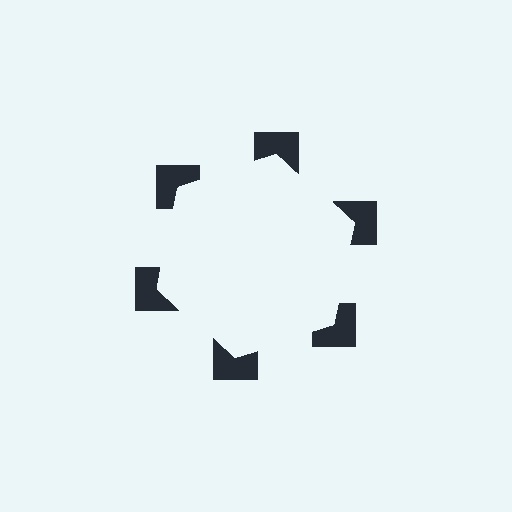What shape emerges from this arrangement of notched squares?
An illusory hexagon — its edges are inferred from the aligned wedge cuts in the notched squares, not physically drawn.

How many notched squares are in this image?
There are 6 — one at each vertex of the illusory hexagon.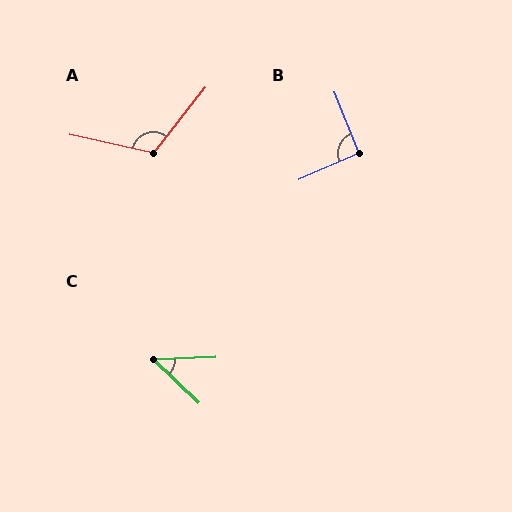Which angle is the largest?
A, at approximately 116 degrees.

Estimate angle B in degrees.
Approximately 92 degrees.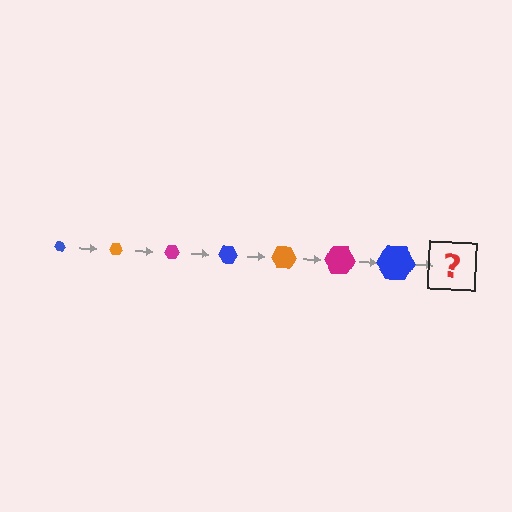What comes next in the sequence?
The next element should be an orange hexagon, larger than the previous one.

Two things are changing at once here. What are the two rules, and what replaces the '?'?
The two rules are that the hexagon grows larger each step and the color cycles through blue, orange, and magenta. The '?' should be an orange hexagon, larger than the previous one.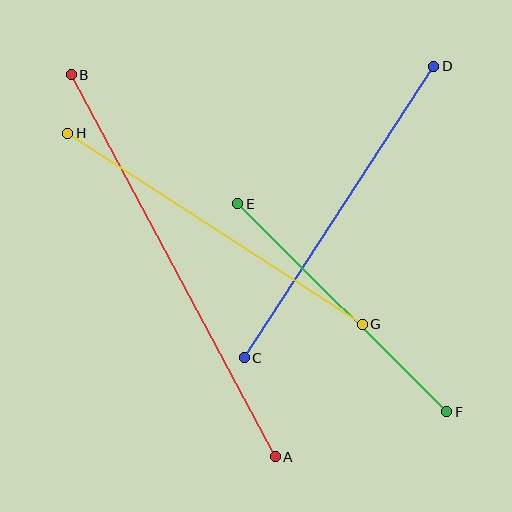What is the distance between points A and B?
The distance is approximately 433 pixels.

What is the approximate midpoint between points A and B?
The midpoint is at approximately (173, 266) pixels.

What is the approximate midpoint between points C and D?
The midpoint is at approximately (339, 212) pixels.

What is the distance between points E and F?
The distance is approximately 295 pixels.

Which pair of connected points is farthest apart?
Points A and B are farthest apart.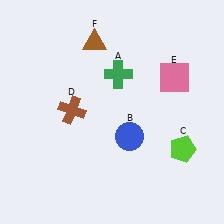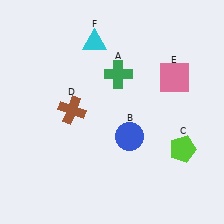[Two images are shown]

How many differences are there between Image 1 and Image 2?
There is 1 difference between the two images.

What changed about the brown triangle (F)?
In Image 1, F is brown. In Image 2, it changed to cyan.